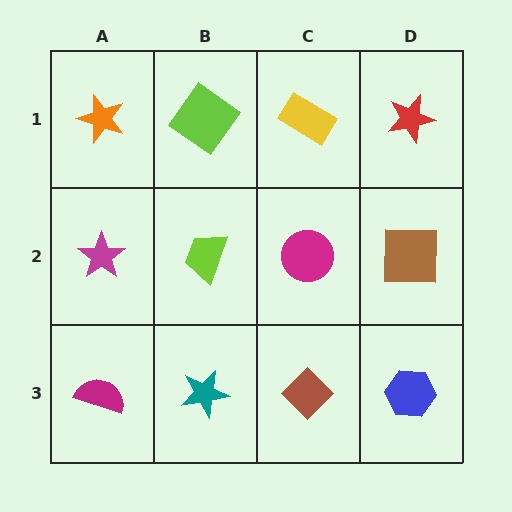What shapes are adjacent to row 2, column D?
A red star (row 1, column D), a blue hexagon (row 3, column D), a magenta circle (row 2, column C).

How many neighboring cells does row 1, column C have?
3.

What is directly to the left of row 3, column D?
A brown diamond.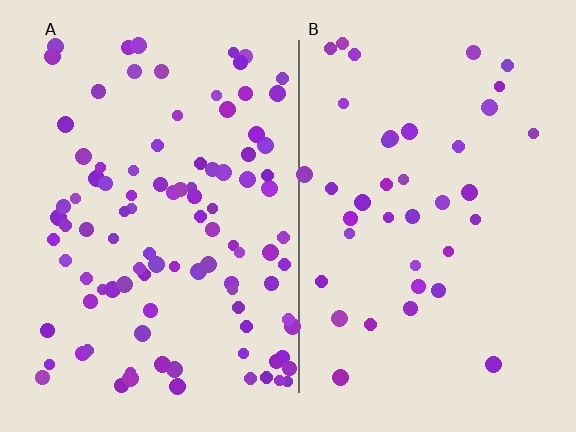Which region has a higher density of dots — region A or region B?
A (the left).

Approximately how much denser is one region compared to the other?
Approximately 2.5× — region A over region B.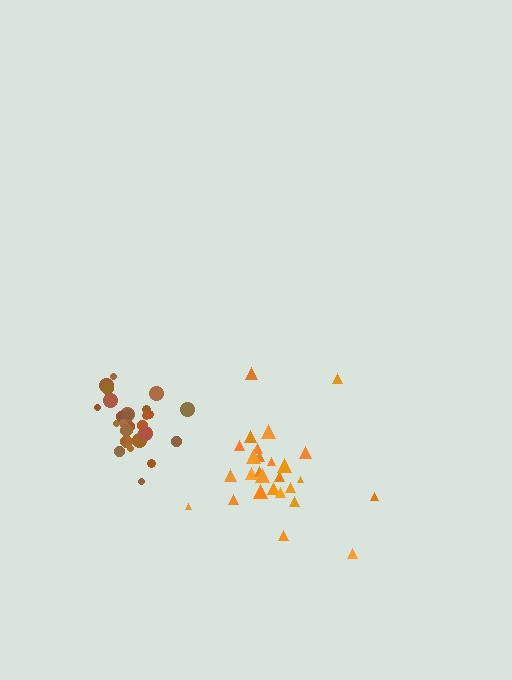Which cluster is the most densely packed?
Brown.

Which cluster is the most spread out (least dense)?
Orange.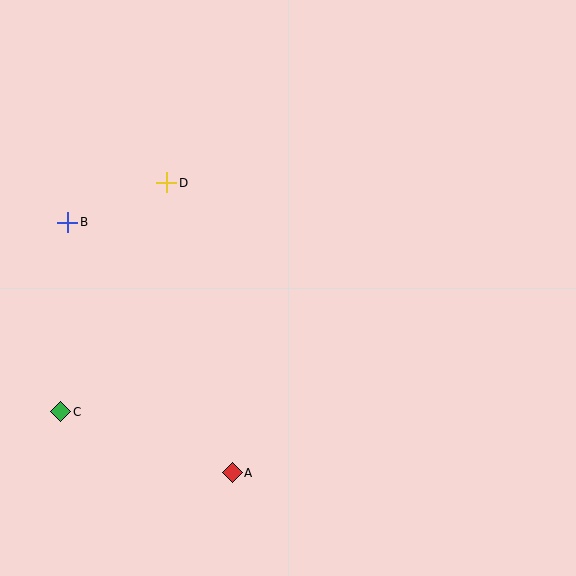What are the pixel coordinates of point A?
Point A is at (232, 473).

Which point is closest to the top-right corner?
Point D is closest to the top-right corner.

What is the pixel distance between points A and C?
The distance between A and C is 182 pixels.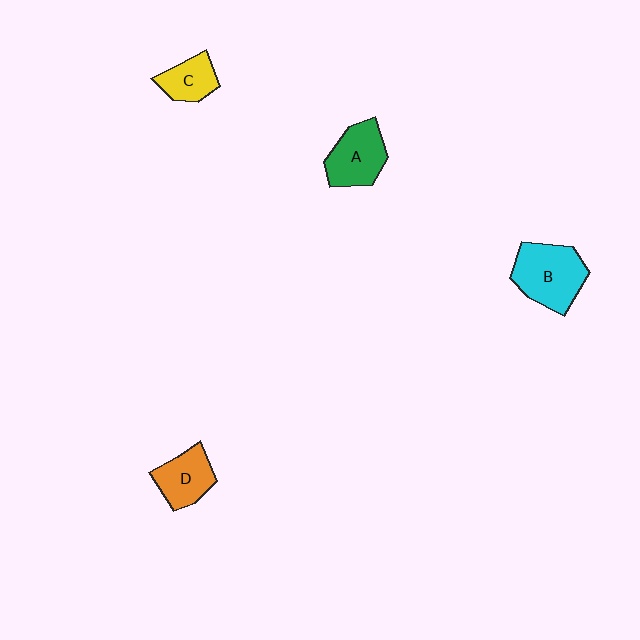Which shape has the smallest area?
Shape C (yellow).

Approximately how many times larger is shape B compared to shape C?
Approximately 1.9 times.